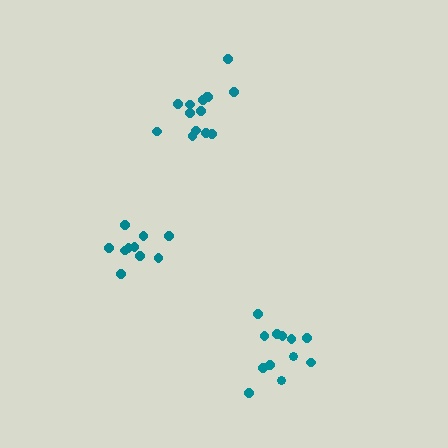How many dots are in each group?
Group 1: 12 dots, Group 2: 14 dots, Group 3: 10 dots (36 total).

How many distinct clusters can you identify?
There are 3 distinct clusters.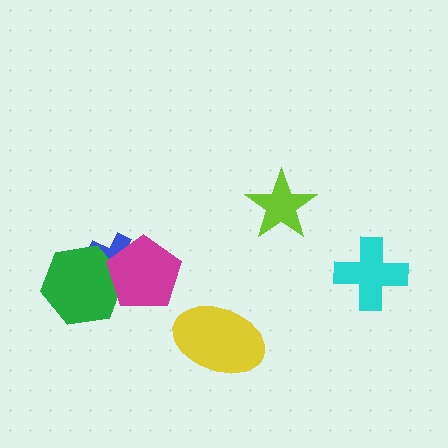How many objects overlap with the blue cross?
2 objects overlap with the blue cross.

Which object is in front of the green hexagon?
The magenta pentagon is in front of the green hexagon.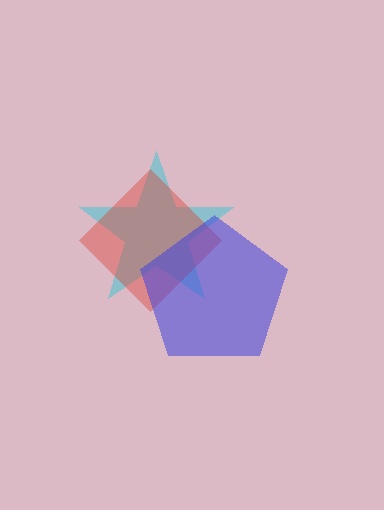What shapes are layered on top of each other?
The layered shapes are: a cyan star, a red diamond, a blue pentagon.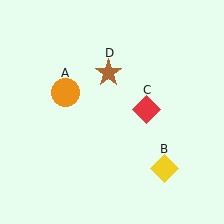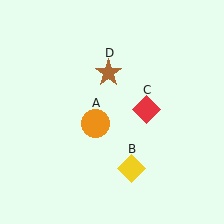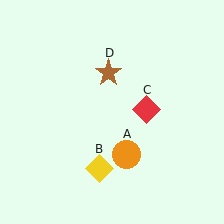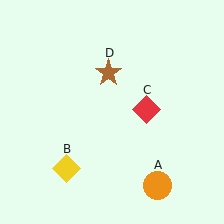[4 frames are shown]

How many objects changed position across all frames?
2 objects changed position: orange circle (object A), yellow diamond (object B).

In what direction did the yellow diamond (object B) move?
The yellow diamond (object B) moved left.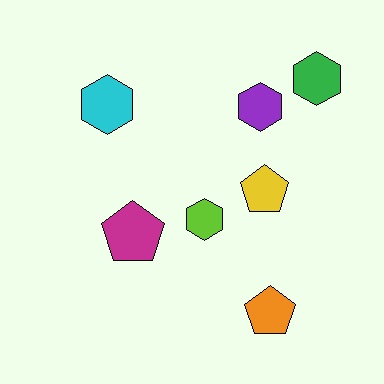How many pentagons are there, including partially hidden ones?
There are 3 pentagons.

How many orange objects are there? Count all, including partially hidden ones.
There is 1 orange object.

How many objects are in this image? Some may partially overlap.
There are 7 objects.